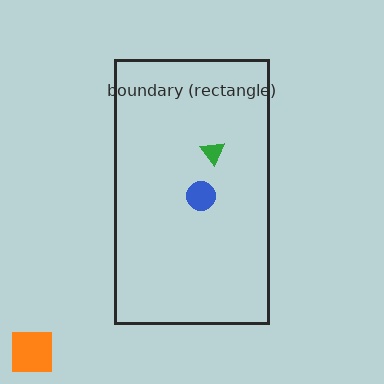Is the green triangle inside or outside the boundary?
Inside.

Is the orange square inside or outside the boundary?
Outside.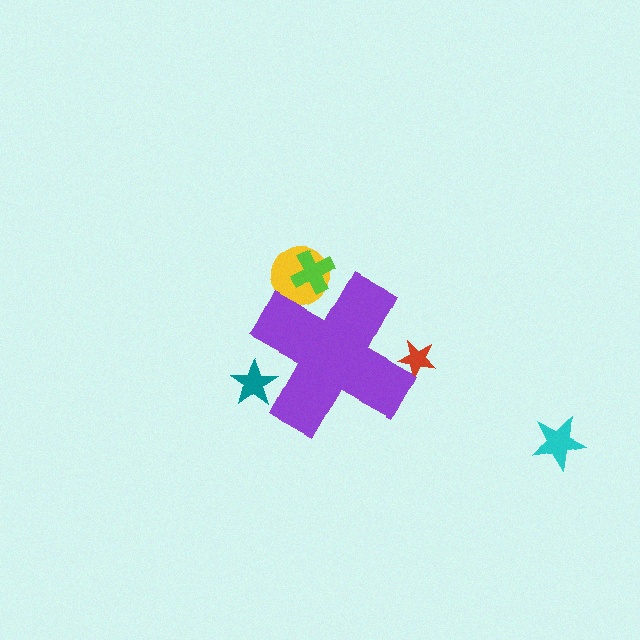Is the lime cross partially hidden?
Yes, the lime cross is partially hidden behind the purple cross.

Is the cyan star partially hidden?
No, the cyan star is fully visible.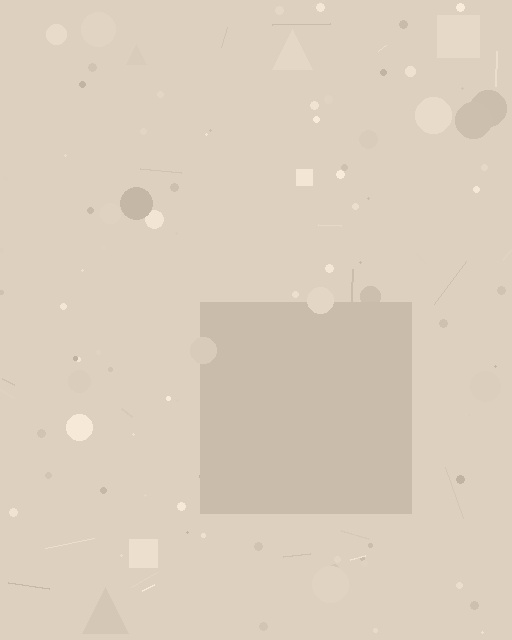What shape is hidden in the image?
A square is hidden in the image.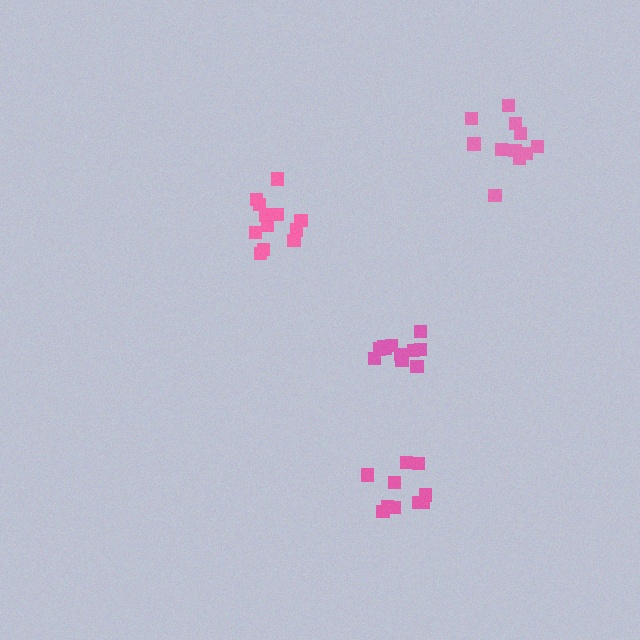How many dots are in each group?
Group 1: 11 dots, Group 2: 12 dots, Group 3: 11 dots, Group 4: 10 dots (44 total).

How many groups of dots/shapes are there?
There are 4 groups.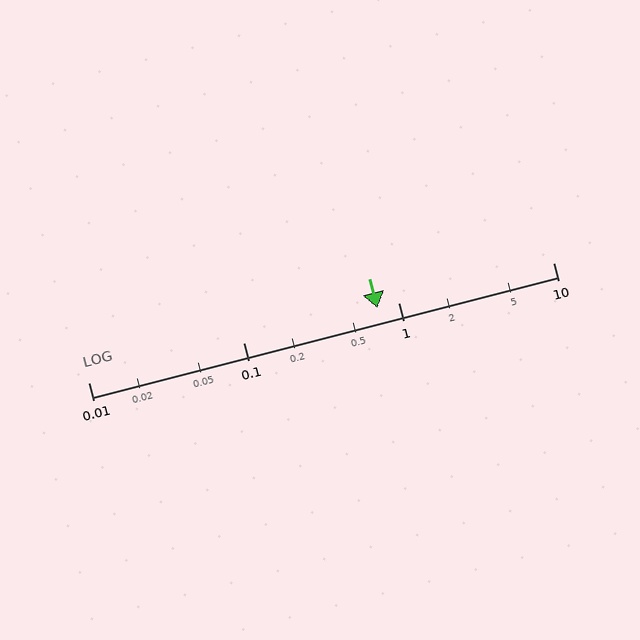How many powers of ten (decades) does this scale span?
The scale spans 3 decades, from 0.01 to 10.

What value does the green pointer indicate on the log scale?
The pointer indicates approximately 0.73.